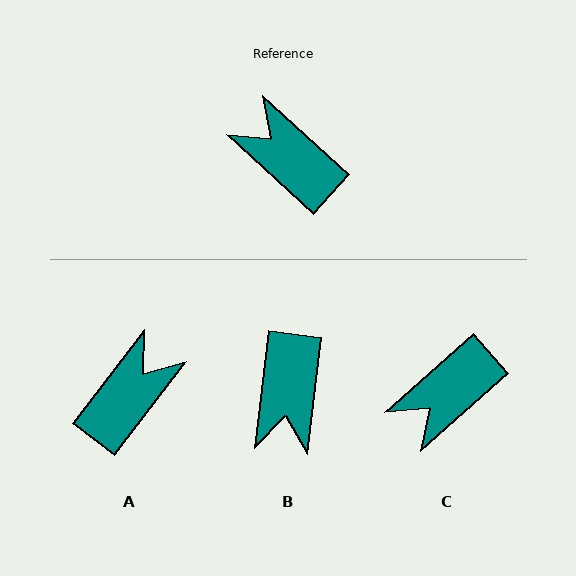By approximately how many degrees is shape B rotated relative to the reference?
Approximately 125 degrees counter-clockwise.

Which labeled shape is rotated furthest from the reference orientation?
B, about 125 degrees away.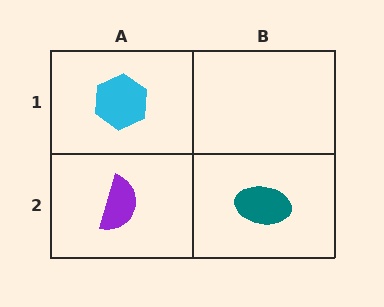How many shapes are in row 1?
1 shape.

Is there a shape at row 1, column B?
No, that cell is empty.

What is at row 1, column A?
A cyan hexagon.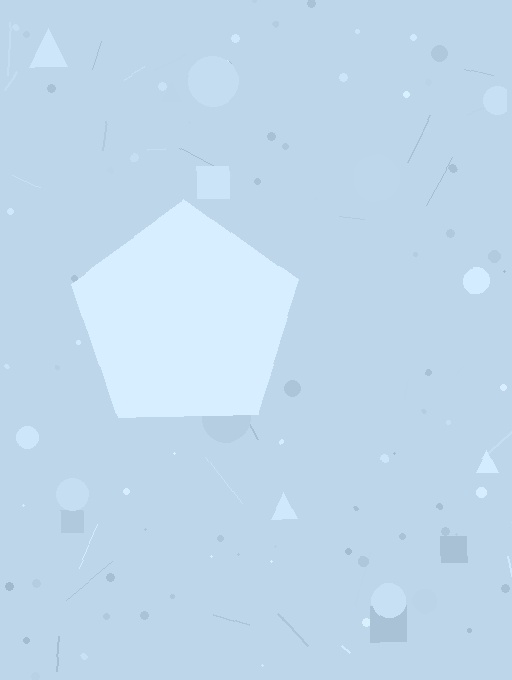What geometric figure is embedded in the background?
A pentagon is embedded in the background.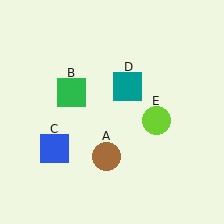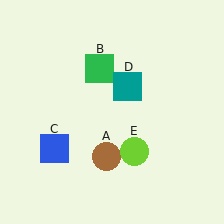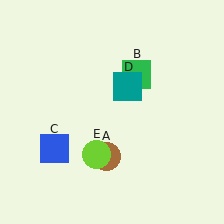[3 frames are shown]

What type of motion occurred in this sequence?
The green square (object B), lime circle (object E) rotated clockwise around the center of the scene.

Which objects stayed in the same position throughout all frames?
Brown circle (object A) and blue square (object C) and teal square (object D) remained stationary.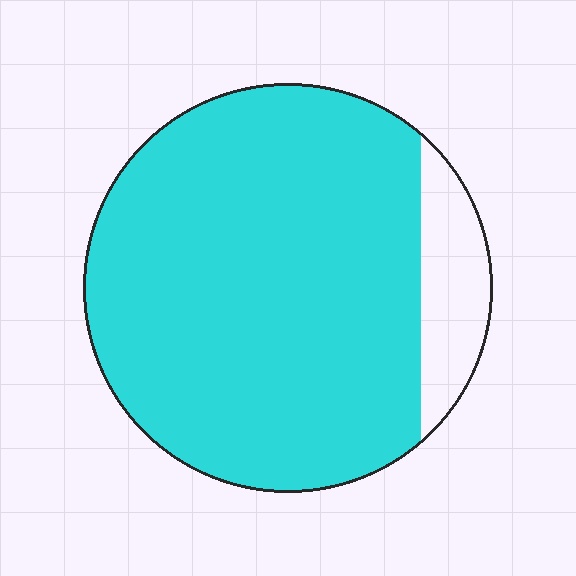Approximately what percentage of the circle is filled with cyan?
Approximately 90%.